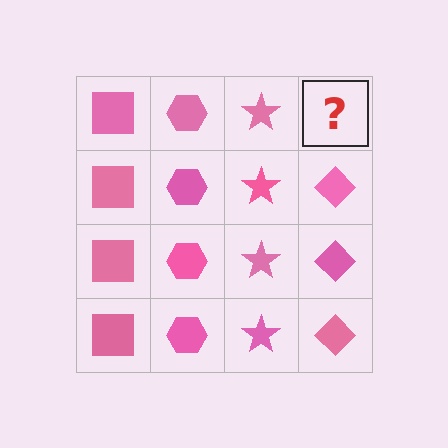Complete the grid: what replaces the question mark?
The question mark should be replaced with a pink diamond.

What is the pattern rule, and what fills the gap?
The rule is that each column has a consistent shape. The gap should be filled with a pink diamond.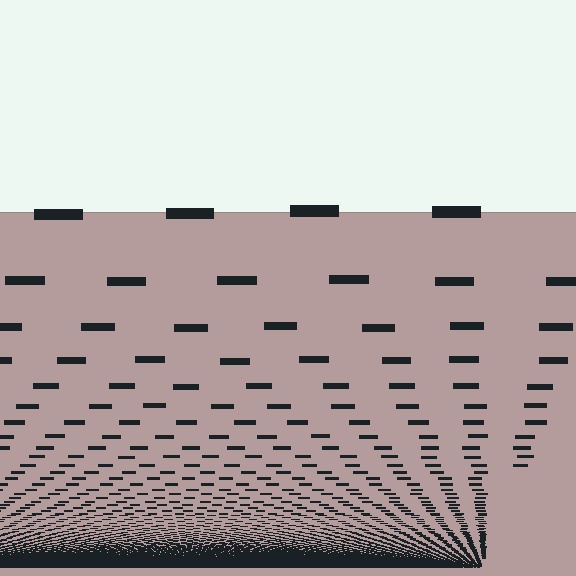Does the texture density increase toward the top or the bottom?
Density increases toward the bottom.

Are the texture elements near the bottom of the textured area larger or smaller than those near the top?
Smaller. The gradient is inverted — elements near the bottom are smaller and denser.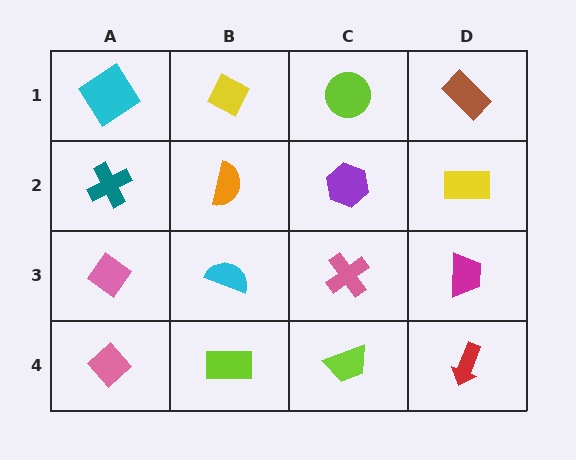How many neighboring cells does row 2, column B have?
4.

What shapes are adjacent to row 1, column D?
A yellow rectangle (row 2, column D), a lime circle (row 1, column C).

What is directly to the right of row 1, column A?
A yellow diamond.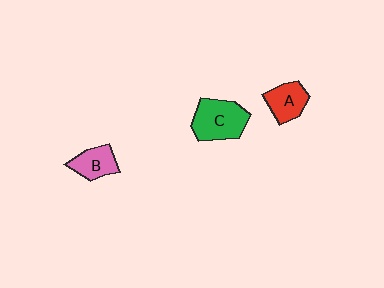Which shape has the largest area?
Shape C (green).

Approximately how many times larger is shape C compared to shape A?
Approximately 1.5 times.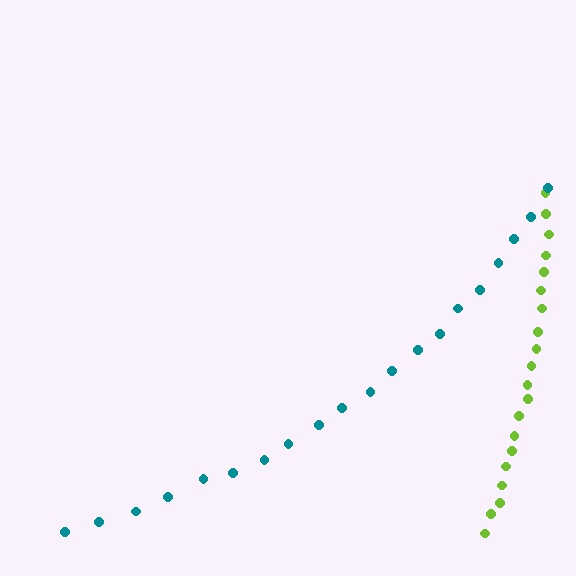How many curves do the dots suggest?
There are 2 distinct paths.